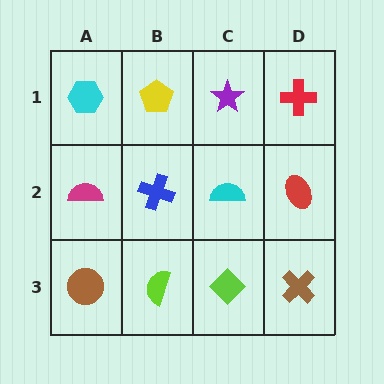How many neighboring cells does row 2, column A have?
3.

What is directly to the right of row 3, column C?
A brown cross.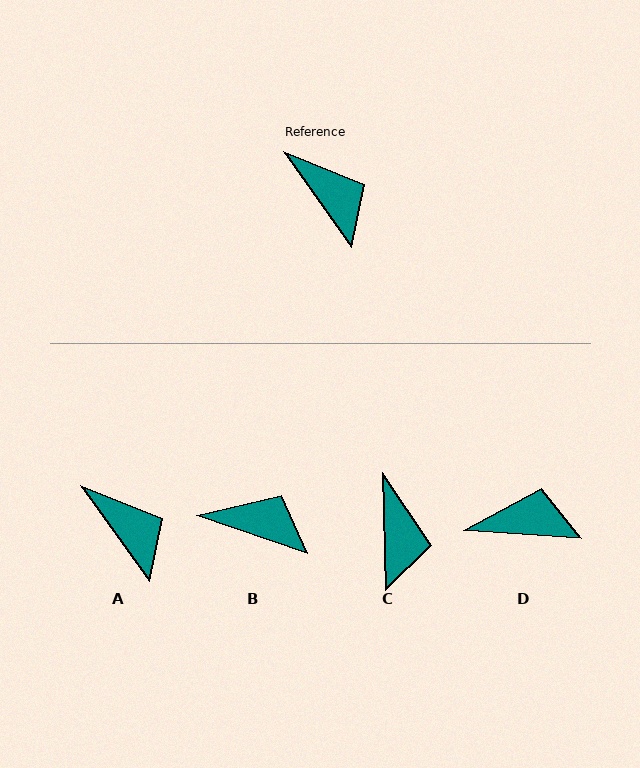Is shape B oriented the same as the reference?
No, it is off by about 36 degrees.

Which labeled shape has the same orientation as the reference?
A.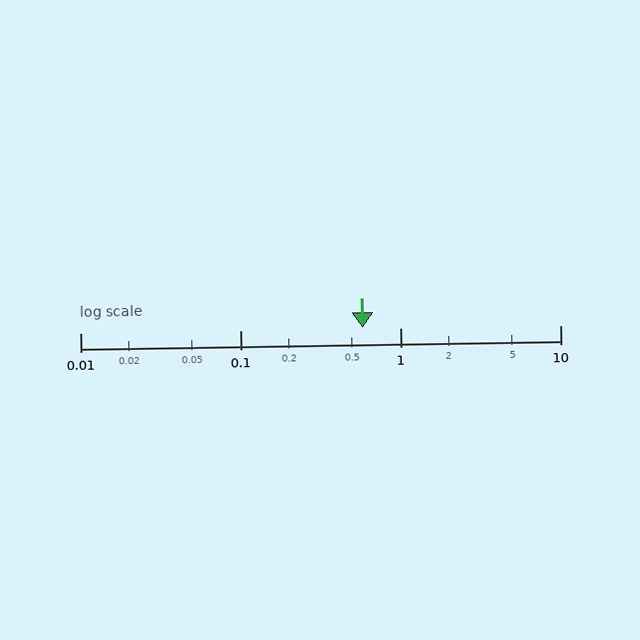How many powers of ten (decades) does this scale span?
The scale spans 3 decades, from 0.01 to 10.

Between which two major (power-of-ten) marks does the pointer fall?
The pointer is between 0.1 and 1.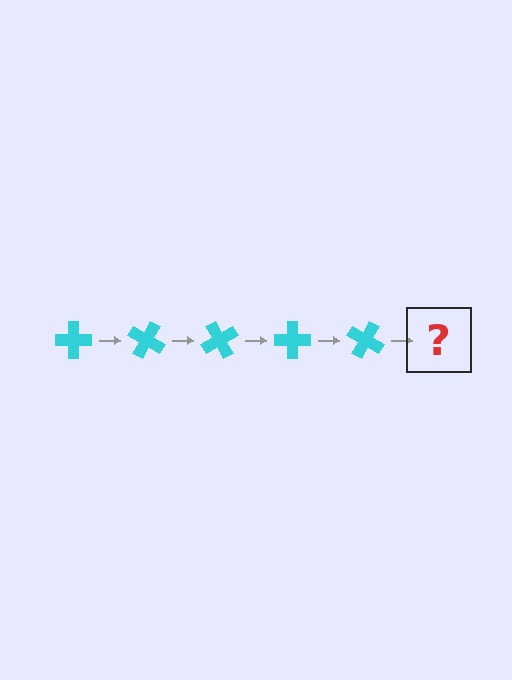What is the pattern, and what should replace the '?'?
The pattern is that the cross rotates 30 degrees each step. The '?' should be a cyan cross rotated 150 degrees.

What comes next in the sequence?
The next element should be a cyan cross rotated 150 degrees.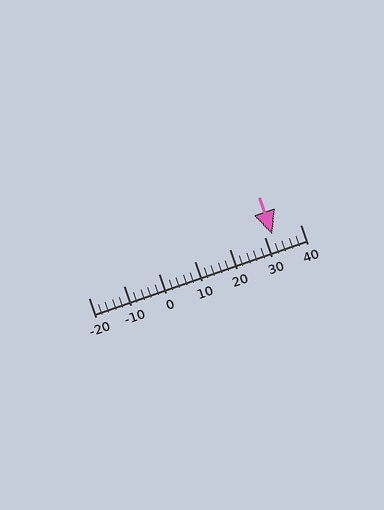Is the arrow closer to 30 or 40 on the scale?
The arrow is closer to 30.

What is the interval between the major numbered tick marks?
The major tick marks are spaced 10 units apart.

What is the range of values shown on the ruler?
The ruler shows values from -20 to 40.